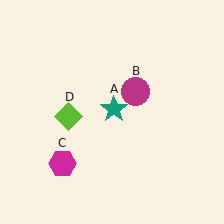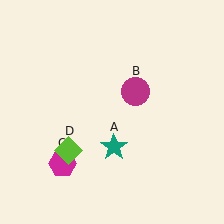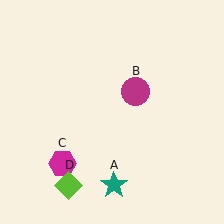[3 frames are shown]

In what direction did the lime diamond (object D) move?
The lime diamond (object D) moved down.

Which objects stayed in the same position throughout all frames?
Magenta circle (object B) and magenta hexagon (object C) remained stationary.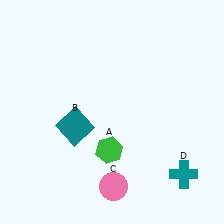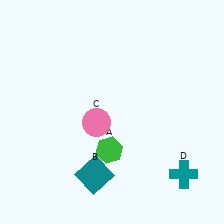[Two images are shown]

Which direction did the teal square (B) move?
The teal square (B) moved down.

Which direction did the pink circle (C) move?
The pink circle (C) moved up.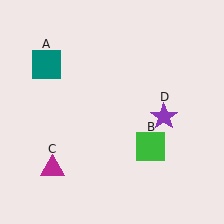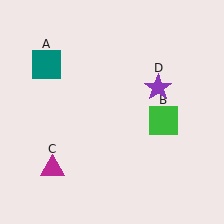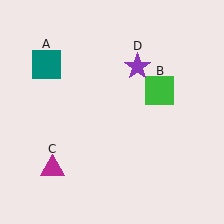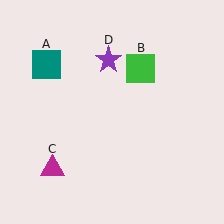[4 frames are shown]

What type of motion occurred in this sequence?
The green square (object B), purple star (object D) rotated counterclockwise around the center of the scene.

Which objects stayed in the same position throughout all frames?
Teal square (object A) and magenta triangle (object C) remained stationary.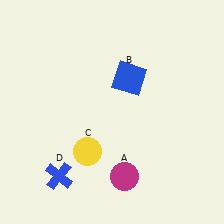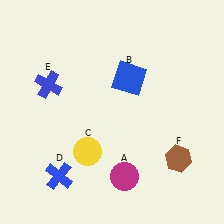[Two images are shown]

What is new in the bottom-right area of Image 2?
A brown hexagon (F) was added in the bottom-right area of Image 2.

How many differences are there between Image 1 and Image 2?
There are 2 differences between the two images.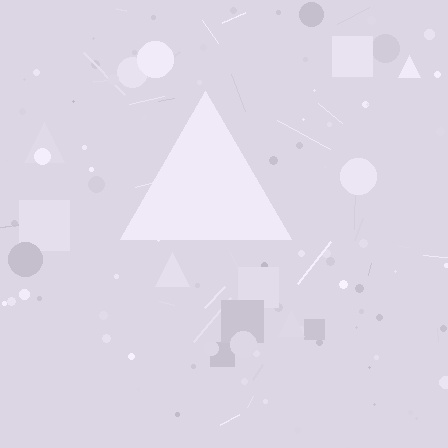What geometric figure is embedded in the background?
A triangle is embedded in the background.